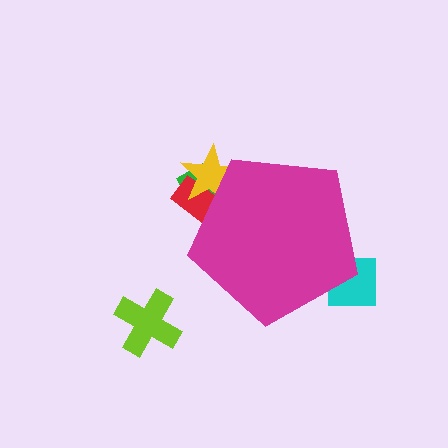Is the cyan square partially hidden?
Yes, the cyan square is partially hidden behind the magenta pentagon.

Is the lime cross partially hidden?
No, the lime cross is fully visible.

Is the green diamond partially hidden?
Yes, the green diamond is partially hidden behind the magenta pentagon.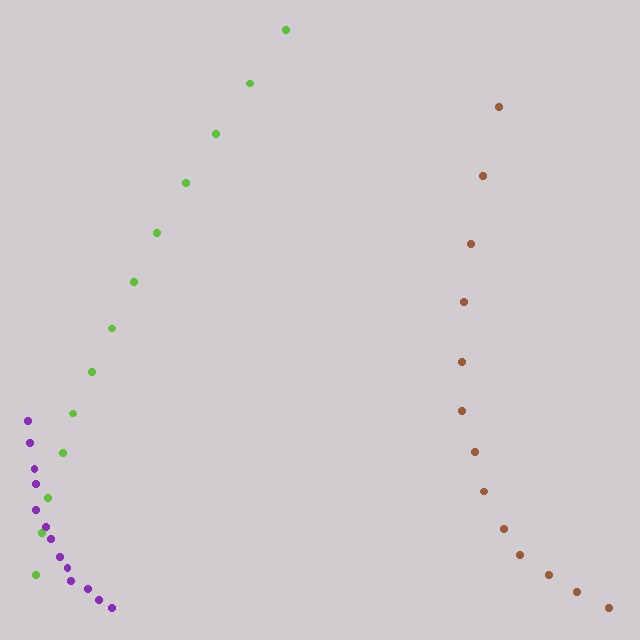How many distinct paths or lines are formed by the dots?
There are 3 distinct paths.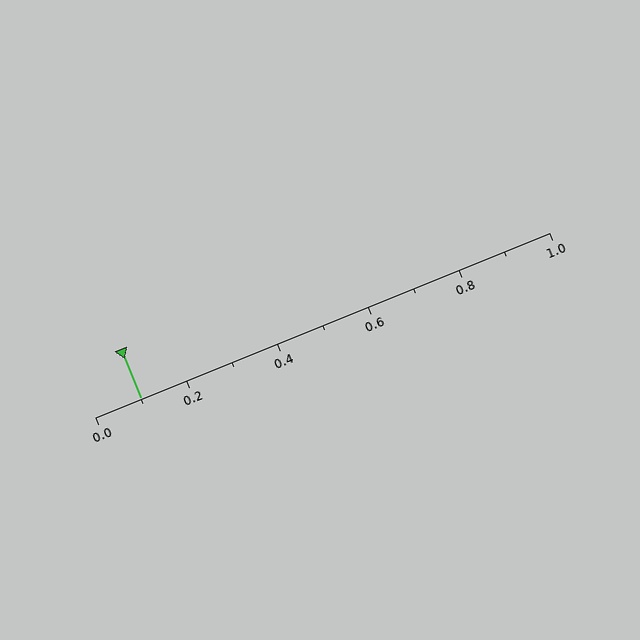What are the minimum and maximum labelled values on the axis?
The axis runs from 0.0 to 1.0.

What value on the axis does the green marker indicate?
The marker indicates approximately 0.1.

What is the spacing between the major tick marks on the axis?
The major ticks are spaced 0.2 apart.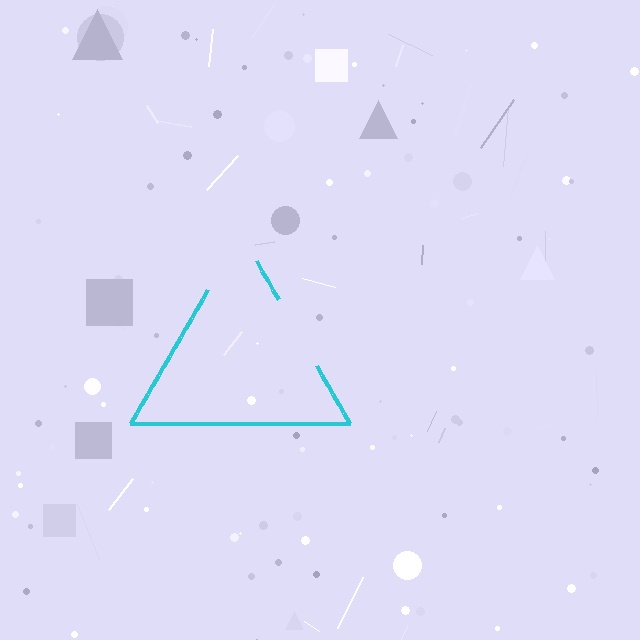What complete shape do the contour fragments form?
The contour fragments form a triangle.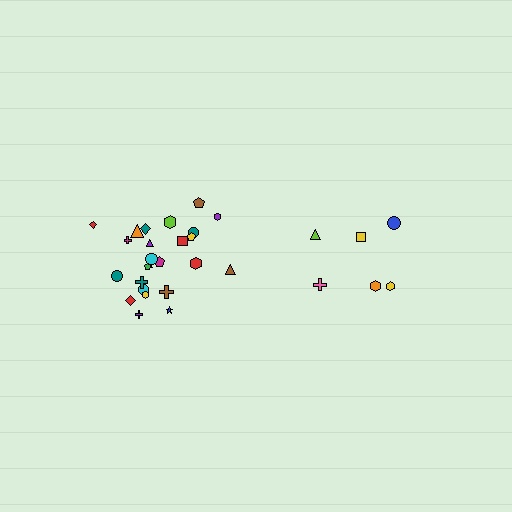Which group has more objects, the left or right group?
The left group.